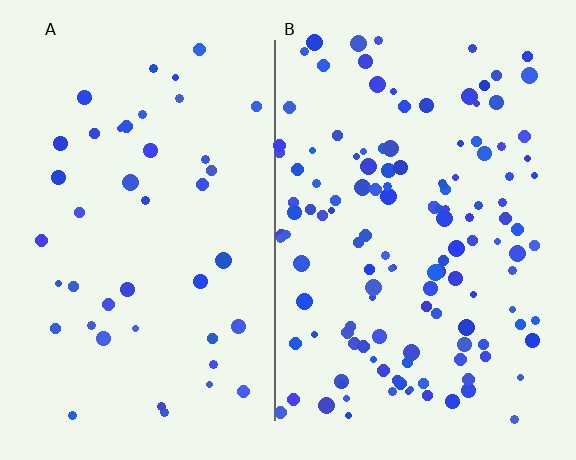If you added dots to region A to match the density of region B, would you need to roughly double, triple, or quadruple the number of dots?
Approximately triple.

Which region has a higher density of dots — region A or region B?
B (the right).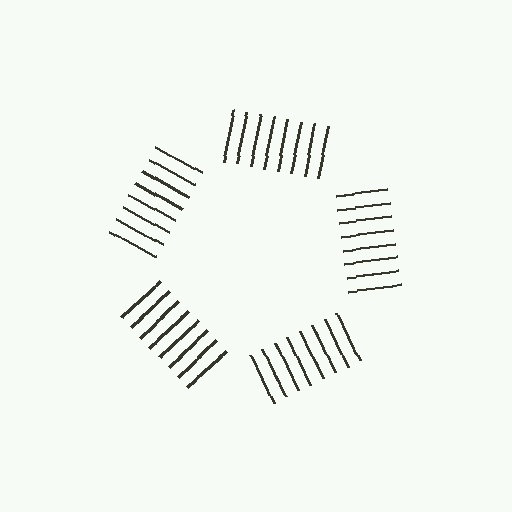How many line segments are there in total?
40 — 8 along each of the 5 edges.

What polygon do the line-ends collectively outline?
An illusory pentagon — the line segments terminate on its edges but no continuous stroke is drawn.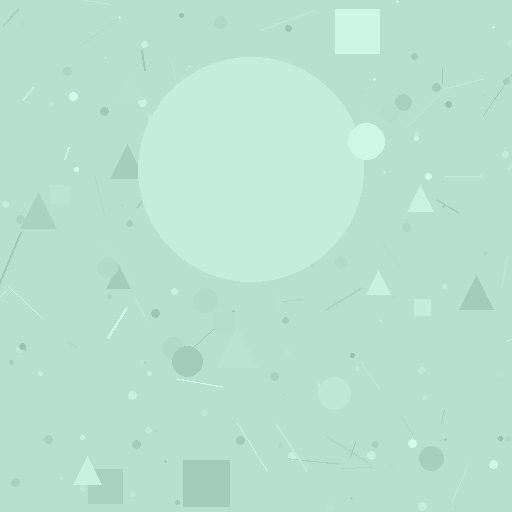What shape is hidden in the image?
A circle is hidden in the image.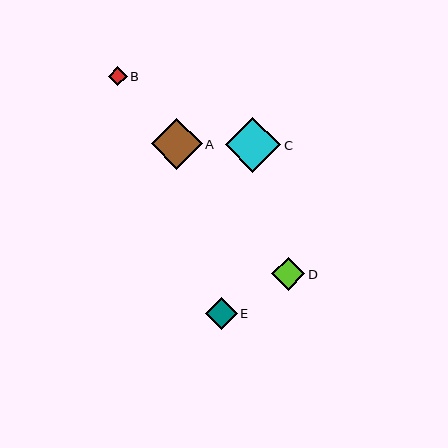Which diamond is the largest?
Diamond C is the largest with a size of approximately 55 pixels.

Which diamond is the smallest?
Diamond B is the smallest with a size of approximately 19 pixels.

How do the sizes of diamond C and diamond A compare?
Diamond C and diamond A are approximately the same size.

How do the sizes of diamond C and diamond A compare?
Diamond C and diamond A are approximately the same size.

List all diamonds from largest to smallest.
From largest to smallest: C, A, D, E, B.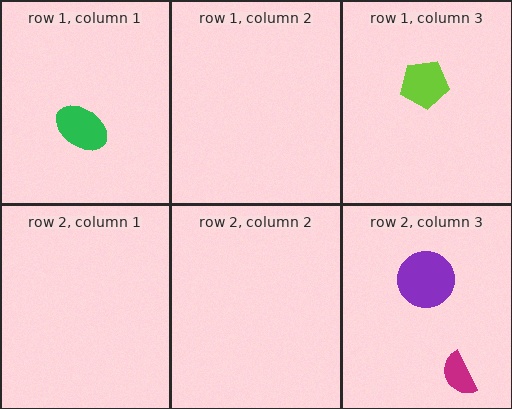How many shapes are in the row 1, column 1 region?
1.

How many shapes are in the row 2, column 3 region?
2.